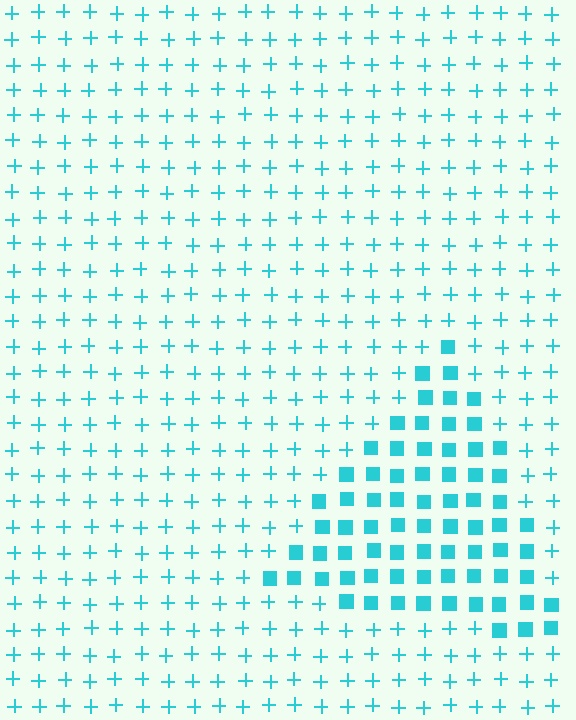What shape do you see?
I see a triangle.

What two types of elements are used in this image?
The image uses squares inside the triangle region and plus signs outside it.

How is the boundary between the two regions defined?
The boundary is defined by a change in element shape: squares inside vs. plus signs outside. All elements share the same color and spacing.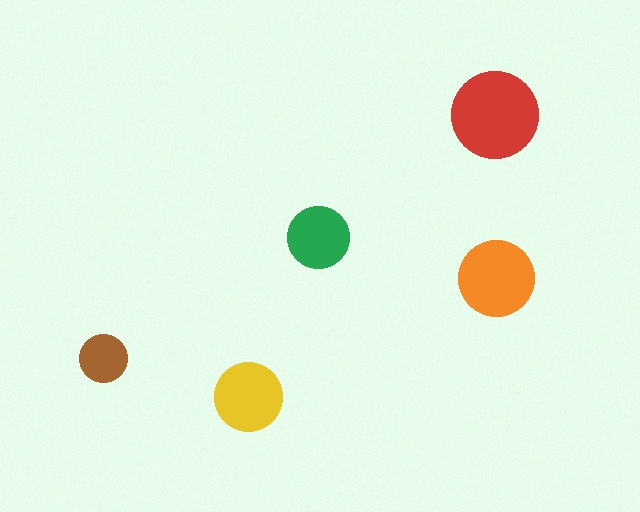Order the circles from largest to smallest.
the red one, the orange one, the yellow one, the green one, the brown one.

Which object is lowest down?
The yellow circle is bottommost.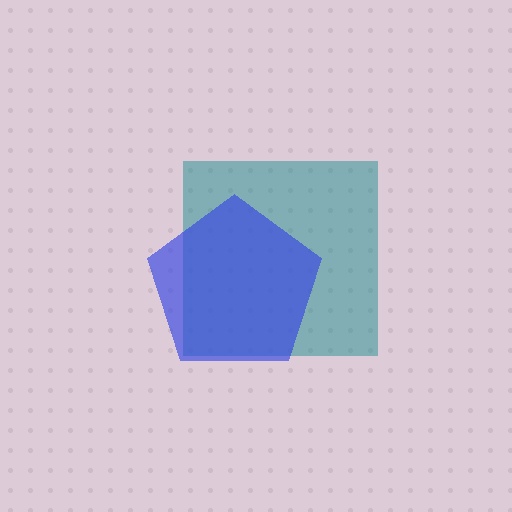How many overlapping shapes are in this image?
There are 2 overlapping shapes in the image.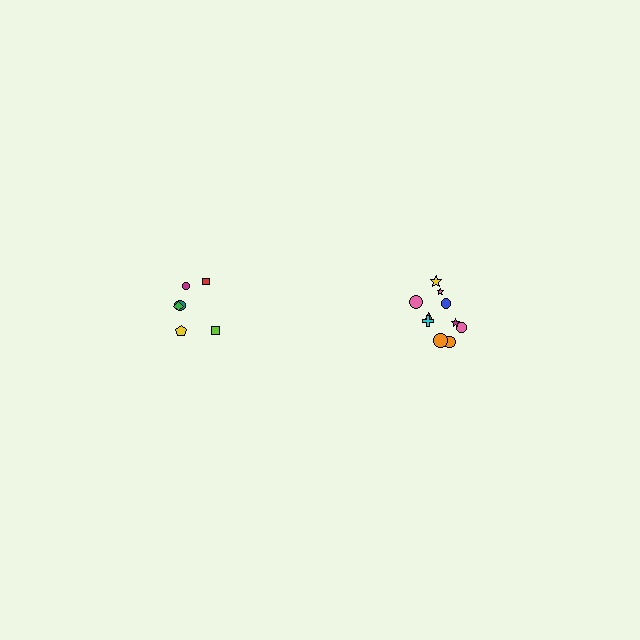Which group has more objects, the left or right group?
The right group.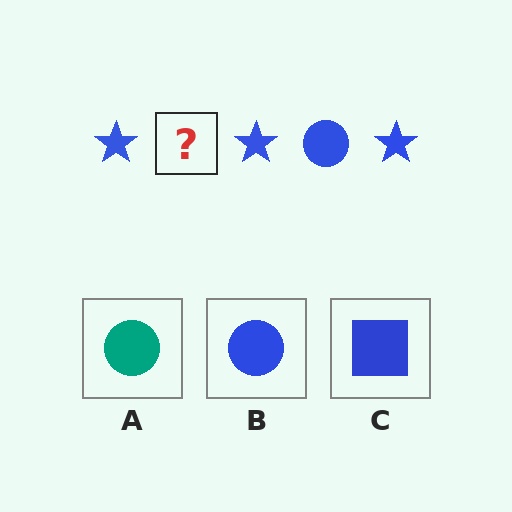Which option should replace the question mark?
Option B.